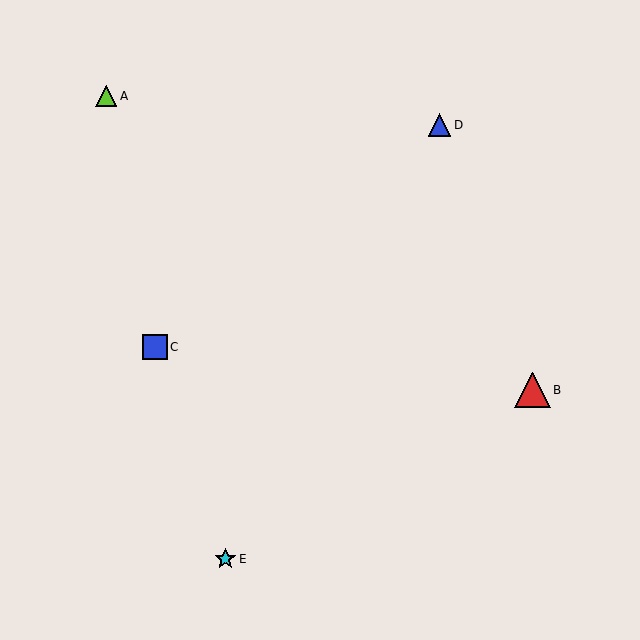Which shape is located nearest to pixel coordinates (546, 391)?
The red triangle (labeled B) at (532, 390) is nearest to that location.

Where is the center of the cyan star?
The center of the cyan star is at (225, 559).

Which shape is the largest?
The red triangle (labeled B) is the largest.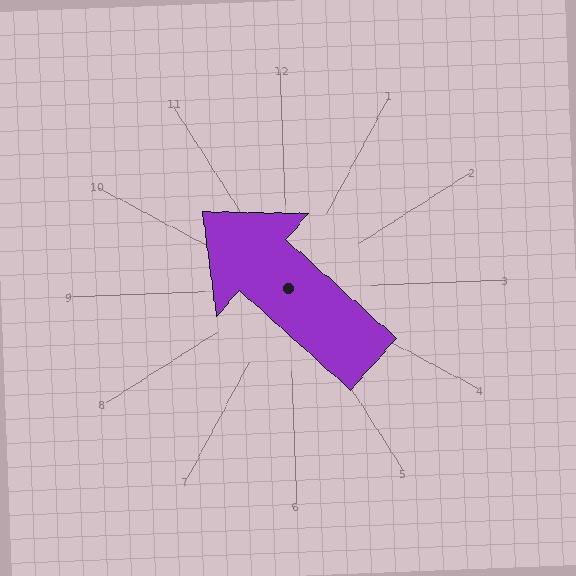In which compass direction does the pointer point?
Northwest.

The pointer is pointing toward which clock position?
Roughly 10 o'clock.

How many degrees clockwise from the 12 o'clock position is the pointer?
Approximately 314 degrees.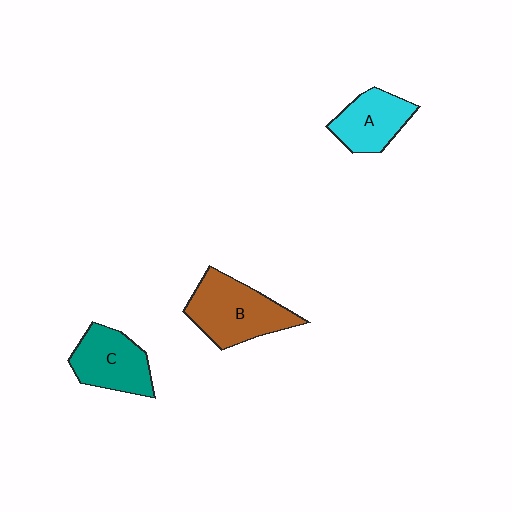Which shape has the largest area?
Shape B (brown).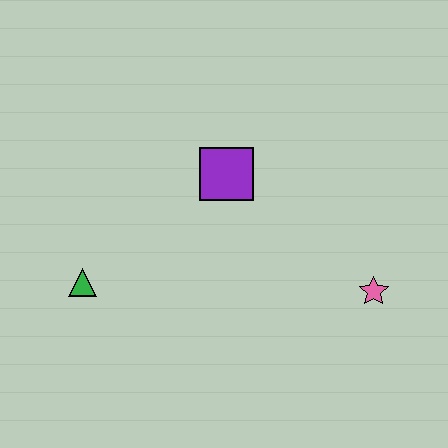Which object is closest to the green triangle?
The purple square is closest to the green triangle.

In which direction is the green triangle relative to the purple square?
The green triangle is to the left of the purple square.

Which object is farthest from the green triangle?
The pink star is farthest from the green triangle.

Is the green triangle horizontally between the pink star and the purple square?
No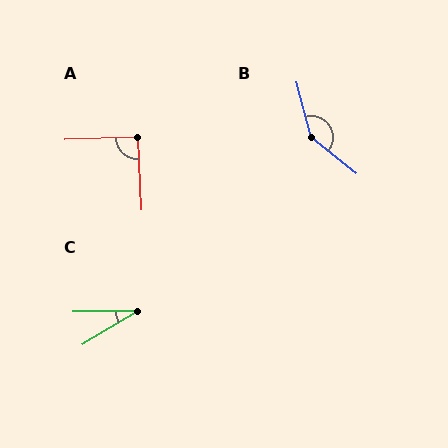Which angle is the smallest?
C, at approximately 30 degrees.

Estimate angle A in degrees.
Approximately 91 degrees.